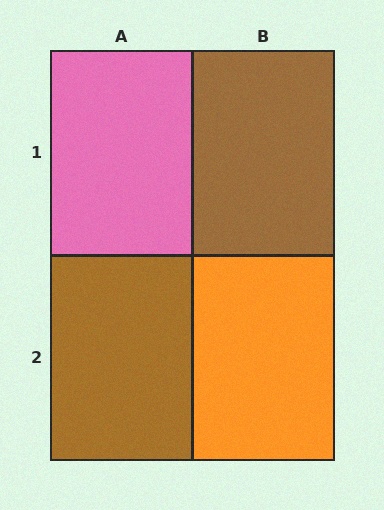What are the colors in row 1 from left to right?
Pink, brown.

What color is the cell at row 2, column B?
Orange.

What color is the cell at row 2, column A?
Brown.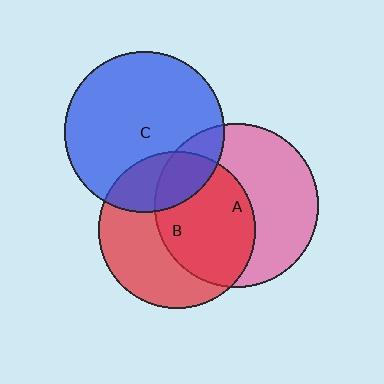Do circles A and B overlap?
Yes.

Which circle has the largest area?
Circle A (pink).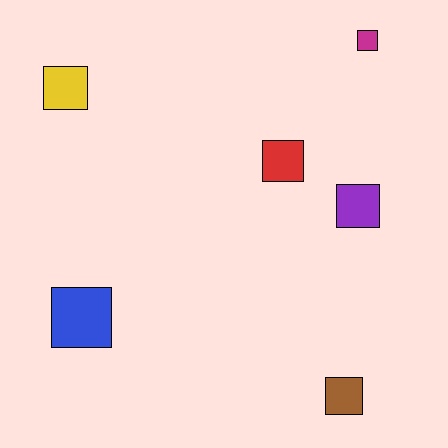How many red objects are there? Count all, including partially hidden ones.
There is 1 red object.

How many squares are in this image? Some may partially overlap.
There are 6 squares.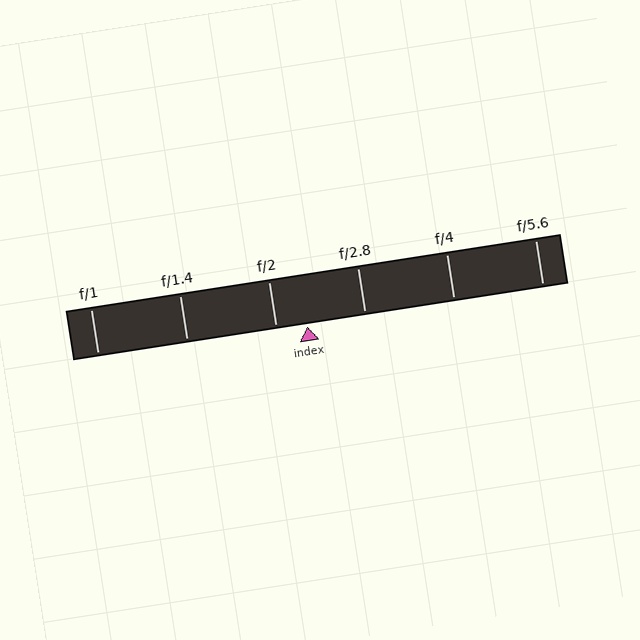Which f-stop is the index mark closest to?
The index mark is closest to f/2.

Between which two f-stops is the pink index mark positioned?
The index mark is between f/2 and f/2.8.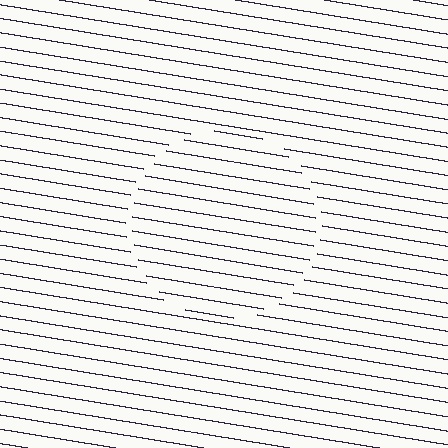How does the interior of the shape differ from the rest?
The interior of the shape contains the same grating, shifted by half a period — the contour is defined by the phase discontinuity where line-ends from the inner and outer gratings abut.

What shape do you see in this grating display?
An illusory circle. The interior of the shape contains the same grating, shifted by half a period — the contour is defined by the phase discontinuity where line-ends from the inner and outer gratings abut.